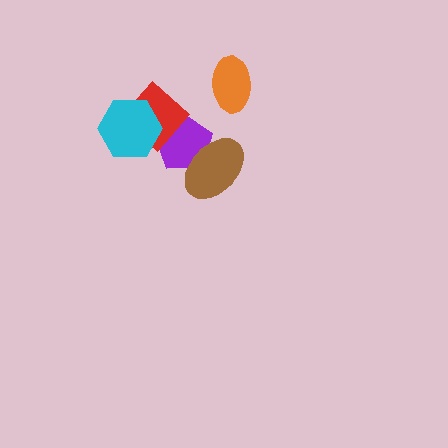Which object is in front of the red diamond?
The cyan hexagon is in front of the red diamond.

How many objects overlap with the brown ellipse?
1 object overlaps with the brown ellipse.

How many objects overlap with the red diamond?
2 objects overlap with the red diamond.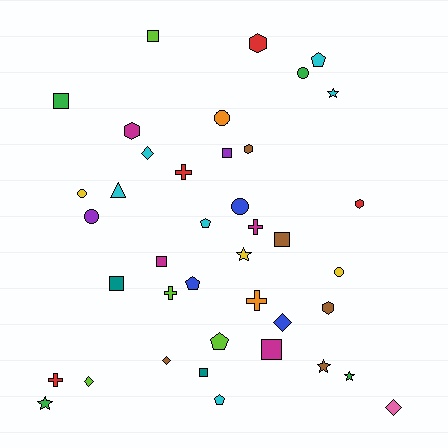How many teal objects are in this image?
There are 2 teal objects.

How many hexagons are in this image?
There are 5 hexagons.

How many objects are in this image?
There are 40 objects.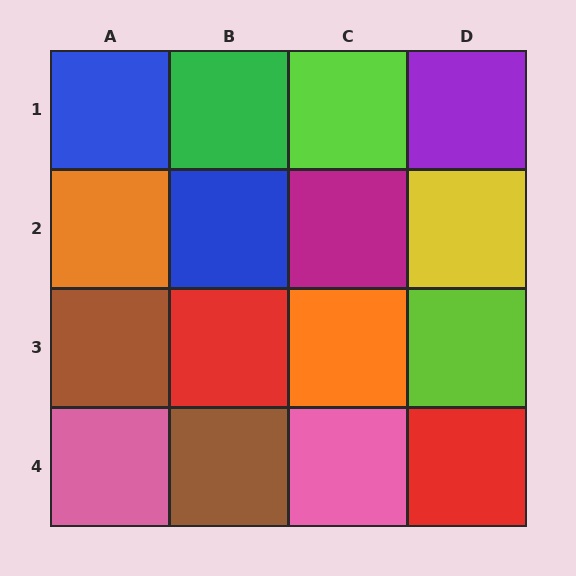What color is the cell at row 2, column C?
Magenta.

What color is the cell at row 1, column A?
Blue.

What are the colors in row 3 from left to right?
Brown, red, orange, lime.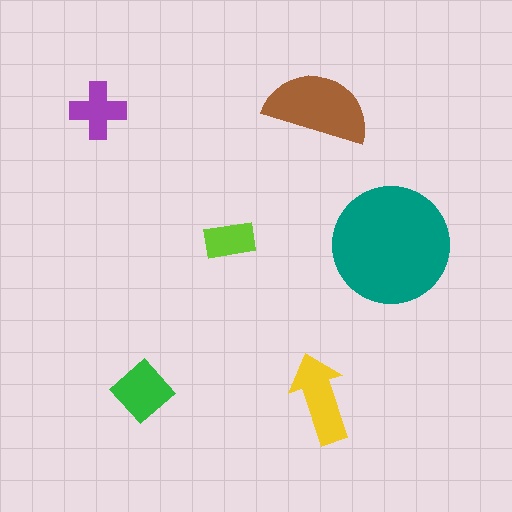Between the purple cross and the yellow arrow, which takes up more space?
The yellow arrow.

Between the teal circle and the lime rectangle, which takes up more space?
The teal circle.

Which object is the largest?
The teal circle.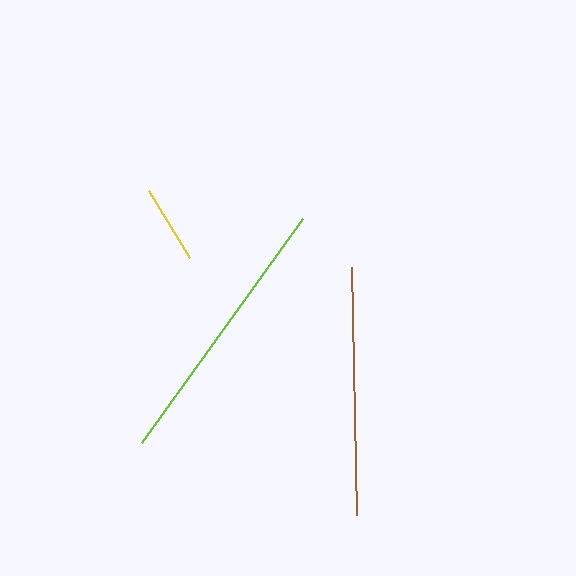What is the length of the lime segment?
The lime segment is approximately 276 pixels long.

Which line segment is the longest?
The lime line is the longest at approximately 276 pixels.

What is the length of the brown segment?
The brown segment is approximately 249 pixels long.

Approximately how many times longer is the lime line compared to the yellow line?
The lime line is approximately 3.5 times the length of the yellow line.